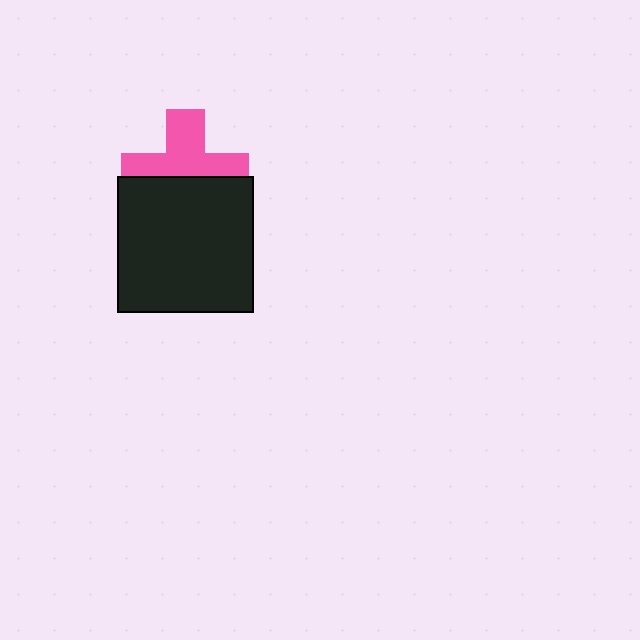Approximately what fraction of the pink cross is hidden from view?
Roughly 46% of the pink cross is hidden behind the black square.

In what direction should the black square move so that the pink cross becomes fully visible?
The black square should move down. That is the shortest direction to clear the overlap and leave the pink cross fully visible.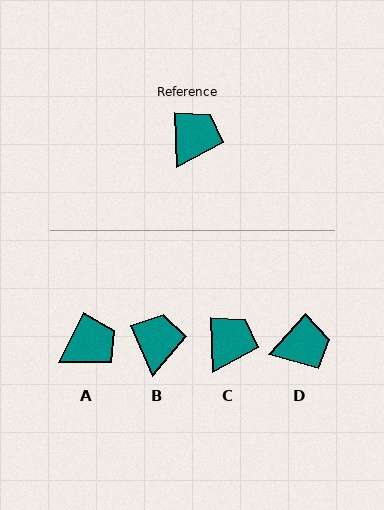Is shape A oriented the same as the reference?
No, it is off by about 29 degrees.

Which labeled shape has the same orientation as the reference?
C.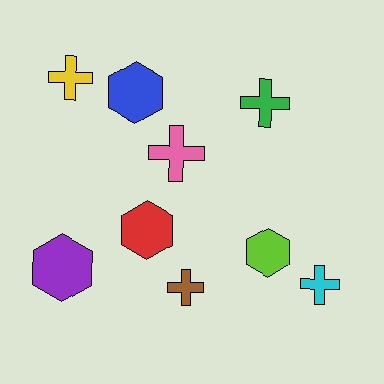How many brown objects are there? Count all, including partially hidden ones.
There is 1 brown object.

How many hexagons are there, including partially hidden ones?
There are 4 hexagons.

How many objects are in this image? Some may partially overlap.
There are 9 objects.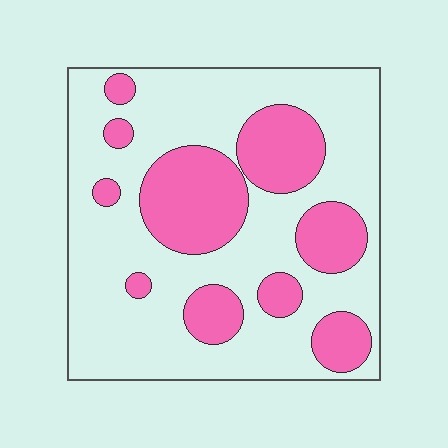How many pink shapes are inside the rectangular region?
10.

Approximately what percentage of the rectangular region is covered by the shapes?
Approximately 30%.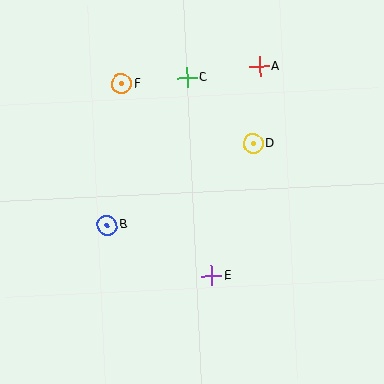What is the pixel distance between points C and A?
The distance between C and A is 73 pixels.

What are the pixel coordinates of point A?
Point A is at (259, 66).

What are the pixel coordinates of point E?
Point E is at (211, 276).